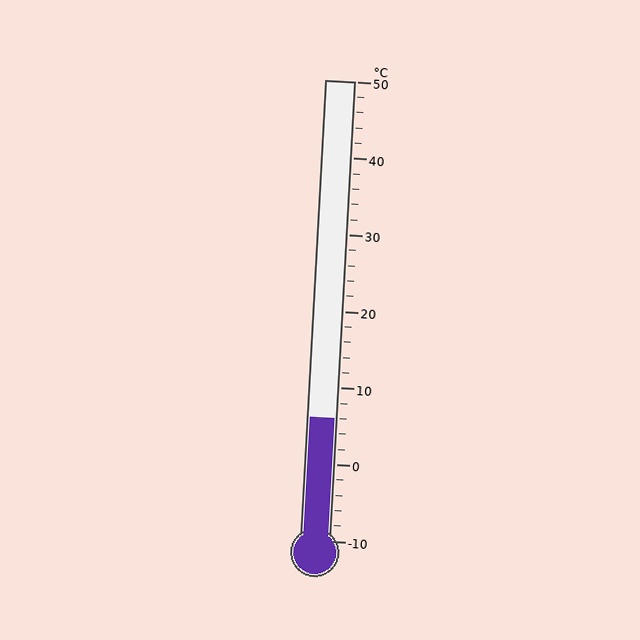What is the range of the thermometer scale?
The thermometer scale ranges from -10°C to 50°C.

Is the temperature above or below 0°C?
The temperature is above 0°C.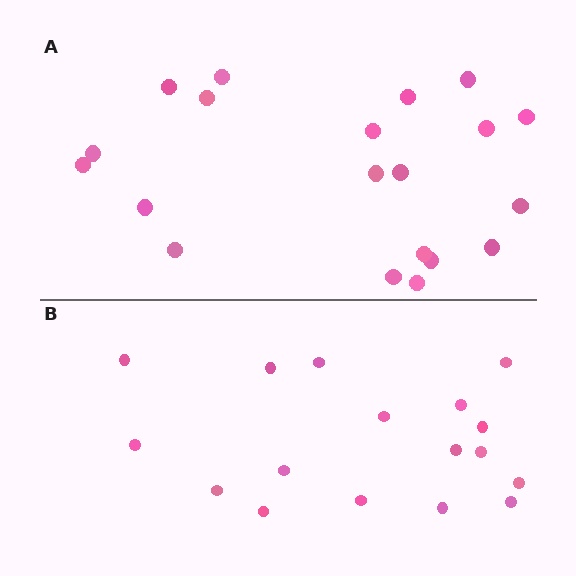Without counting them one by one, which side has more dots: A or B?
Region A (the top region) has more dots.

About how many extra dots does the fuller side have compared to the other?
Region A has just a few more — roughly 2 or 3 more dots than region B.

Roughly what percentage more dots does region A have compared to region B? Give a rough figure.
About 20% more.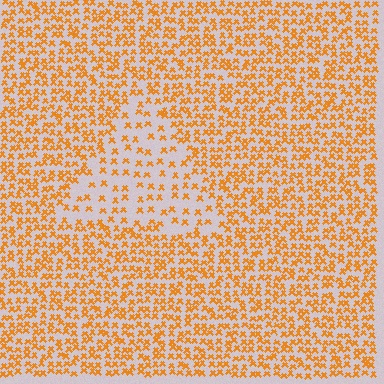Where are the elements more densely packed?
The elements are more densely packed outside the triangle boundary.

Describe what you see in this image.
The image contains small orange elements arranged at two different densities. A triangle-shaped region is visible where the elements are less densely packed than the surrounding area.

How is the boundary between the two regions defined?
The boundary is defined by a change in element density (approximately 2.2x ratio). All elements are the same color, size, and shape.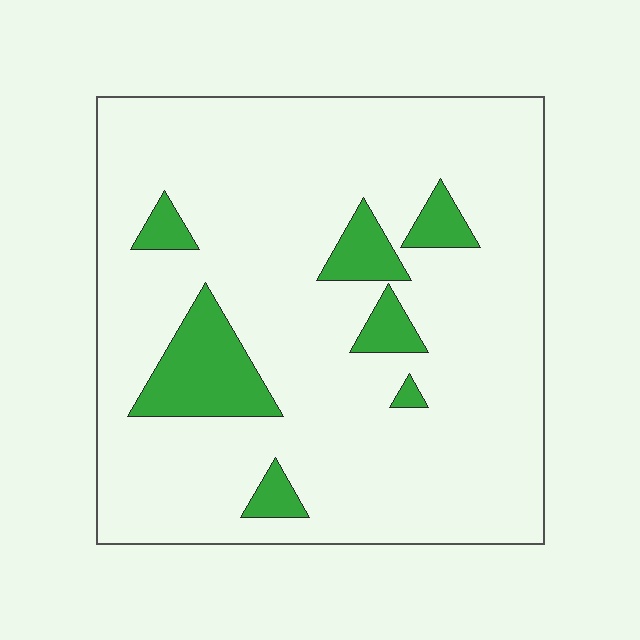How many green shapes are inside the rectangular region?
7.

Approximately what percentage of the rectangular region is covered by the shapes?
Approximately 15%.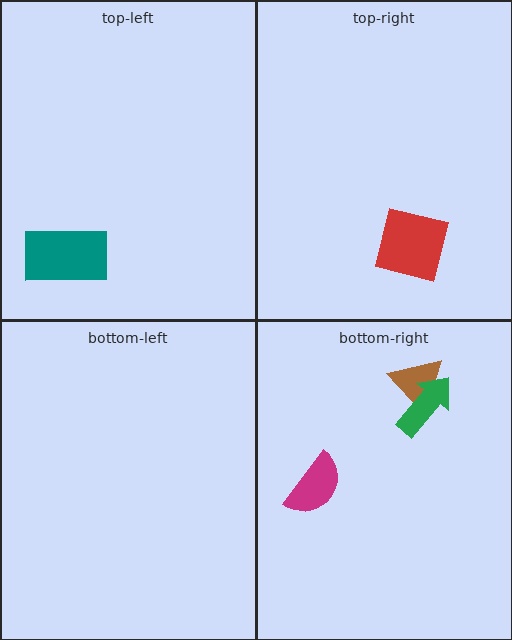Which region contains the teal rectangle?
The top-left region.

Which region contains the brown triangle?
The bottom-right region.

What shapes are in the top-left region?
The teal rectangle.